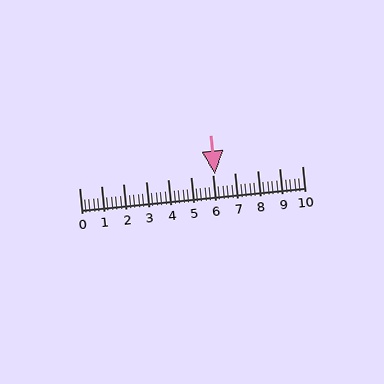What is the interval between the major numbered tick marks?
The major tick marks are spaced 1 units apart.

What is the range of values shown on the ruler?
The ruler shows values from 0 to 10.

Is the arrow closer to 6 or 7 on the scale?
The arrow is closer to 6.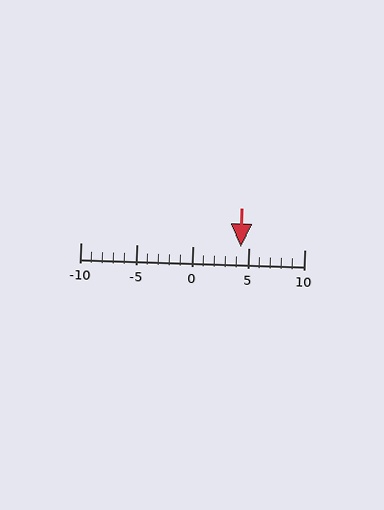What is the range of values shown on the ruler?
The ruler shows values from -10 to 10.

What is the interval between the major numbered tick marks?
The major tick marks are spaced 5 units apart.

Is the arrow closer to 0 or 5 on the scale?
The arrow is closer to 5.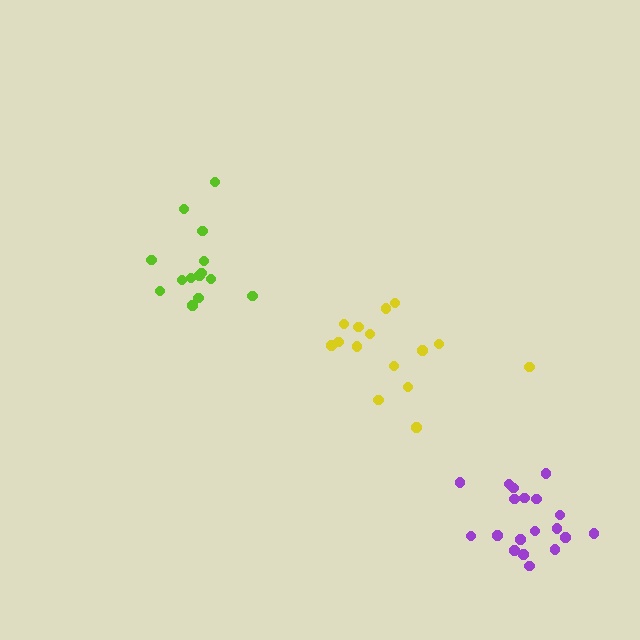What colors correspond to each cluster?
The clusters are colored: purple, yellow, lime.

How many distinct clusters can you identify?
There are 3 distinct clusters.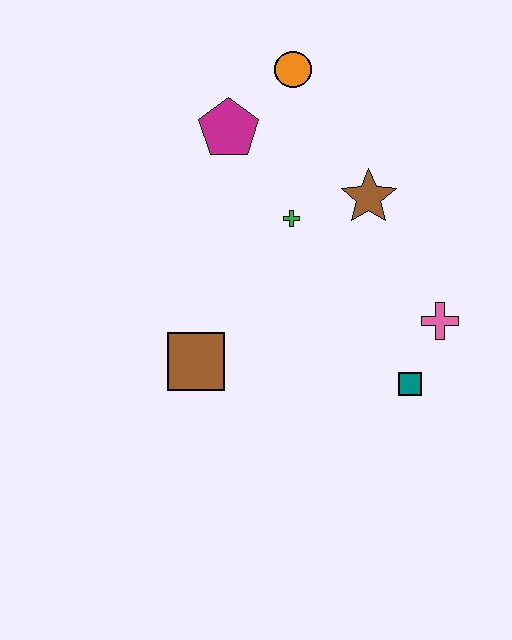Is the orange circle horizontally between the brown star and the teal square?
No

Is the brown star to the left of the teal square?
Yes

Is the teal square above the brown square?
No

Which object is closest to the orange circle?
The magenta pentagon is closest to the orange circle.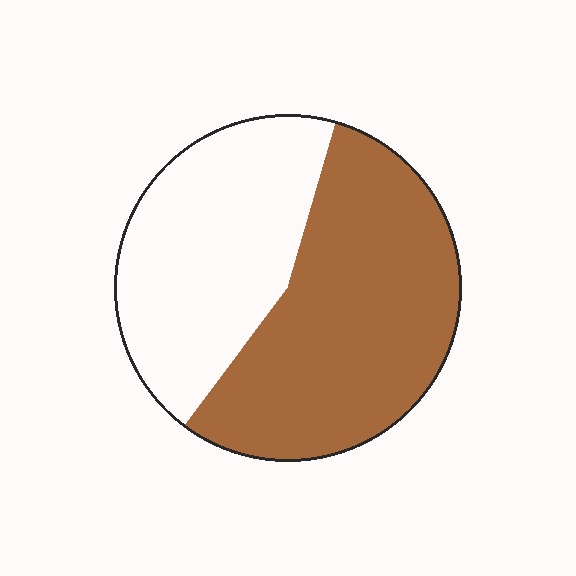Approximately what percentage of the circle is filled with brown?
Approximately 55%.